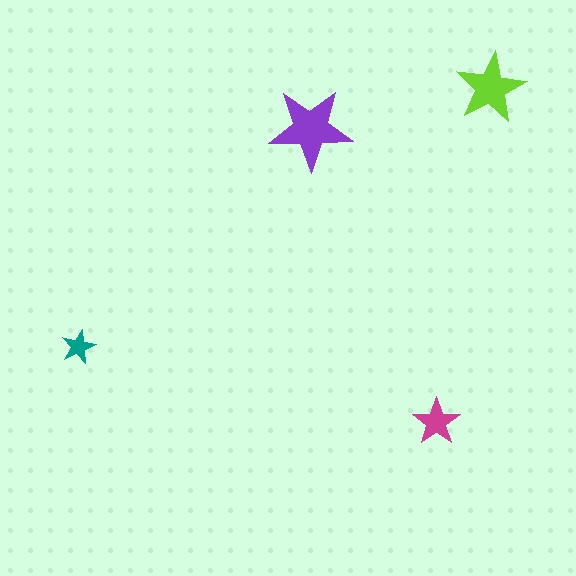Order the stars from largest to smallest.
the purple one, the lime one, the magenta one, the teal one.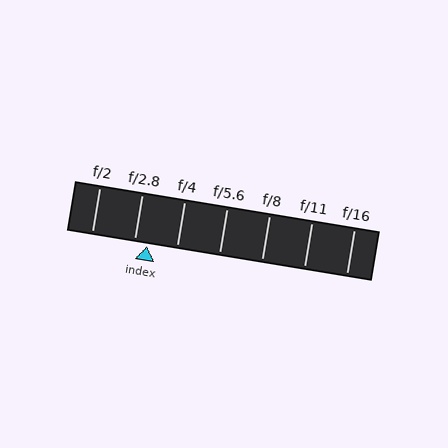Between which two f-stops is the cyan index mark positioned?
The index mark is between f/2.8 and f/4.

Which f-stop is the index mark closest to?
The index mark is closest to f/2.8.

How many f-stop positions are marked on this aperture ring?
There are 7 f-stop positions marked.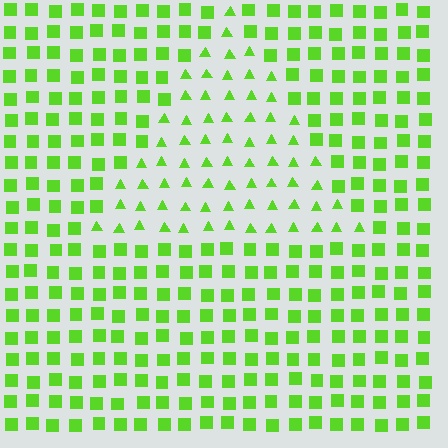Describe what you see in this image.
The image is filled with small lime elements arranged in a uniform grid. A triangle-shaped region contains triangles, while the surrounding area contains squares. The boundary is defined purely by the change in element shape.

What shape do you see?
I see a triangle.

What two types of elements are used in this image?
The image uses triangles inside the triangle region and squares outside it.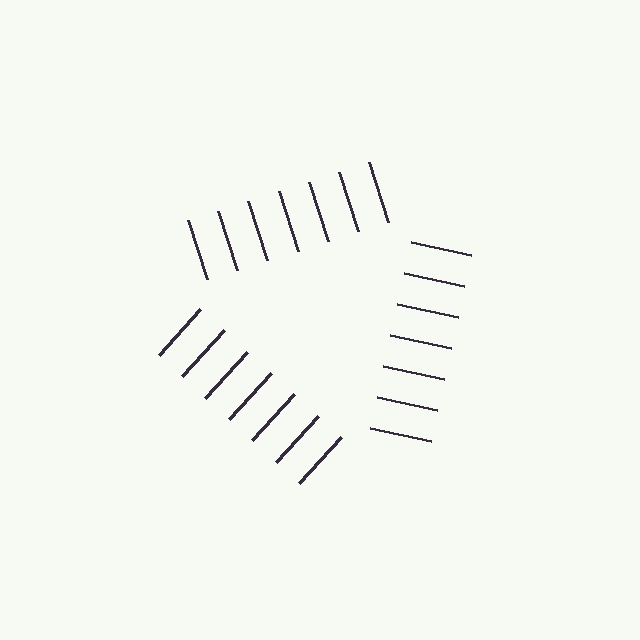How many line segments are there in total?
21 — 7 along each of the 3 edges.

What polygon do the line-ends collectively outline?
An illusory triangle — the line segments terminate on its edges but no continuous stroke is drawn.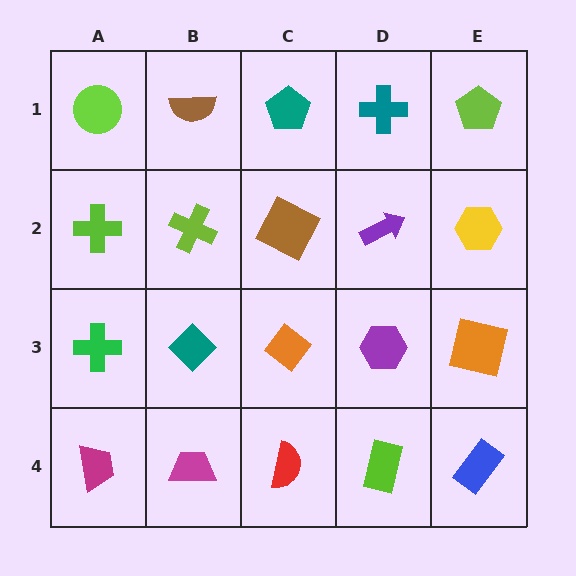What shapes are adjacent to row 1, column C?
A brown square (row 2, column C), a brown semicircle (row 1, column B), a teal cross (row 1, column D).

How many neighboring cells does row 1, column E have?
2.